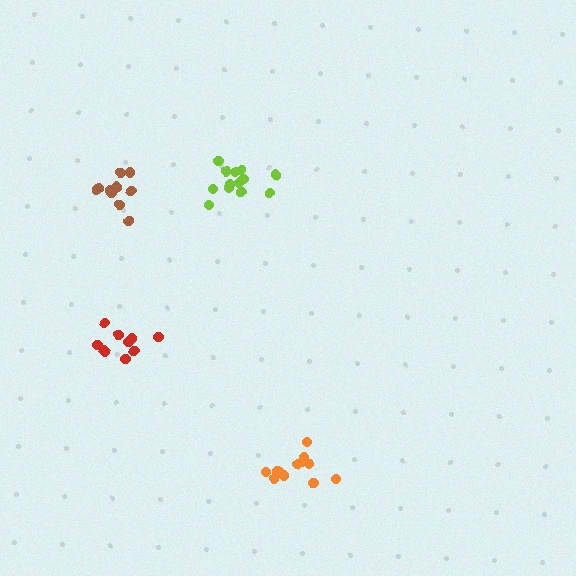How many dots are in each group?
Group 1: 12 dots, Group 2: 13 dots, Group 3: 10 dots, Group 4: 10 dots (45 total).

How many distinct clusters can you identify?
There are 4 distinct clusters.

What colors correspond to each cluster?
The clusters are colored: orange, lime, red, brown.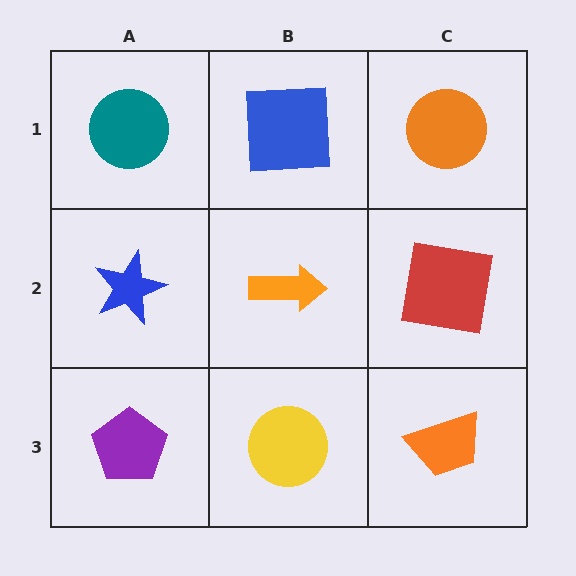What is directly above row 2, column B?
A blue square.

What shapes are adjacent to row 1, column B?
An orange arrow (row 2, column B), a teal circle (row 1, column A), an orange circle (row 1, column C).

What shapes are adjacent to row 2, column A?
A teal circle (row 1, column A), a purple pentagon (row 3, column A), an orange arrow (row 2, column B).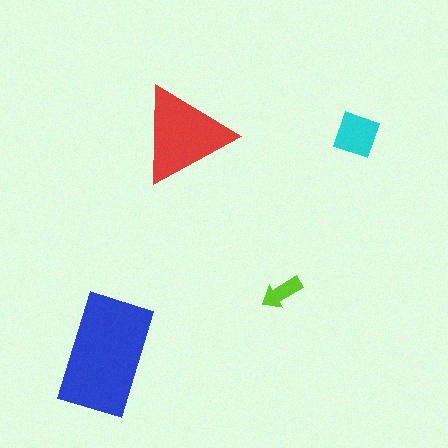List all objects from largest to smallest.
The blue rectangle, the red triangle, the cyan diamond, the lime arrow.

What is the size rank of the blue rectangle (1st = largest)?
1st.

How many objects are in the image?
There are 4 objects in the image.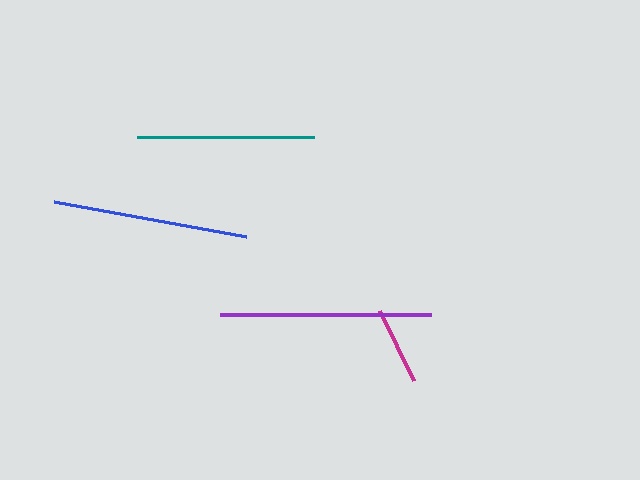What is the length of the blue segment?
The blue segment is approximately 196 pixels long.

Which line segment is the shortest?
The magenta line is the shortest at approximately 78 pixels.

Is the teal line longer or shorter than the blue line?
The blue line is longer than the teal line.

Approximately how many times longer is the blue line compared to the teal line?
The blue line is approximately 1.1 times the length of the teal line.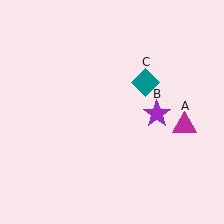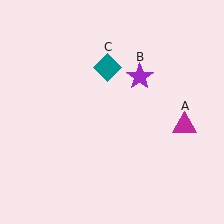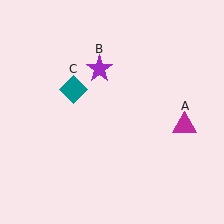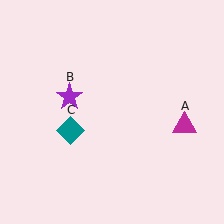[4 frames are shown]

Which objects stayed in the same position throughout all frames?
Magenta triangle (object A) remained stationary.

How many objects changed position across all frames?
2 objects changed position: purple star (object B), teal diamond (object C).